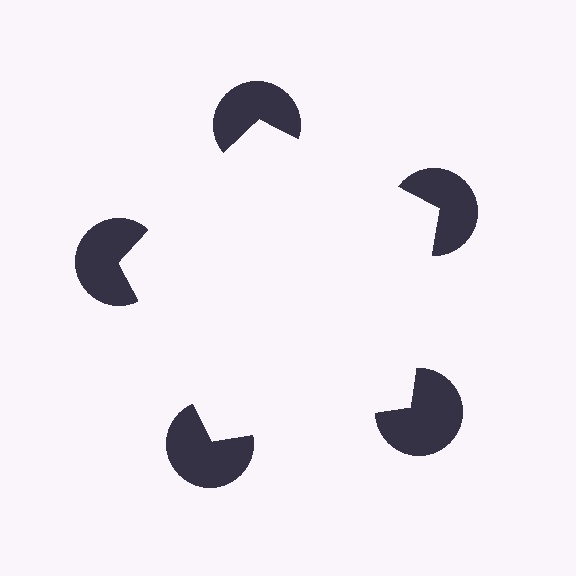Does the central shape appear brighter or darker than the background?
It typically appears slightly brighter than the background, even though no actual brightness change is drawn.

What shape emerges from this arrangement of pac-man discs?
An illusory pentagon — its edges are inferred from the aligned wedge cuts in the pac-man discs, not physically drawn.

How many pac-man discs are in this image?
There are 5 — one at each vertex of the illusory pentagon.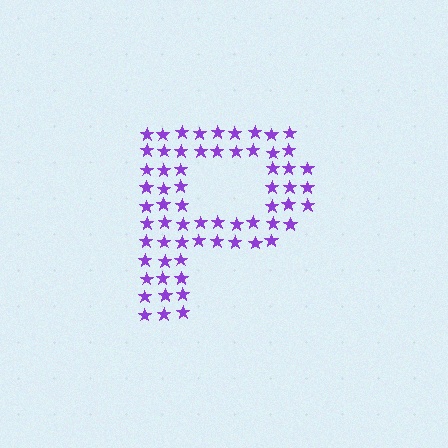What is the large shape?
The large shape is the letter P.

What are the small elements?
The small elements are stars.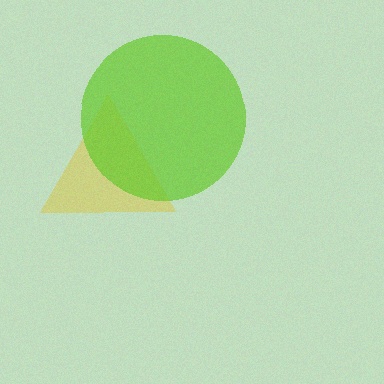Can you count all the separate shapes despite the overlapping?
Yes, there are 2 separate shapes.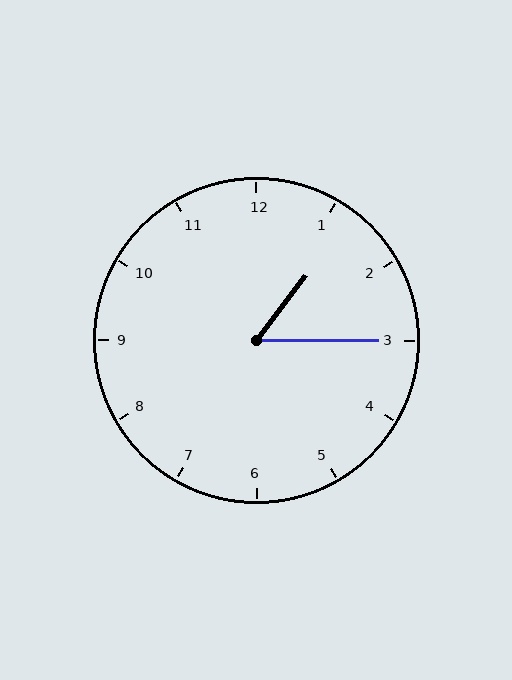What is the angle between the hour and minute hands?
Approximately 52 degrees.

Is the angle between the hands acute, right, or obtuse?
It is acute.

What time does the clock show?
1:15.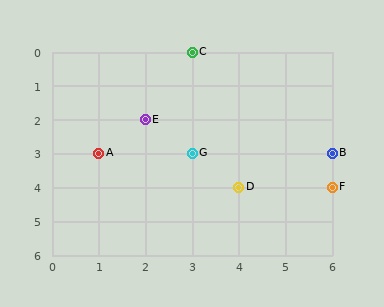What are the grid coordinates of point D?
Point D is at grid coordinates (4, 4).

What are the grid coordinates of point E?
Point E is at grid coordinates (2, 2).